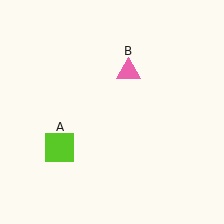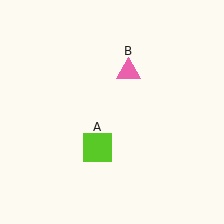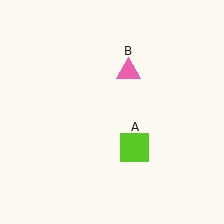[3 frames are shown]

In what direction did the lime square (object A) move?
The lime square (object A) moved right.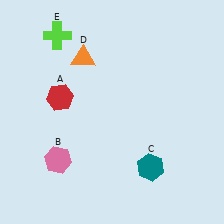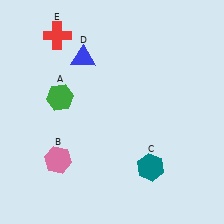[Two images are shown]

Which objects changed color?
A changed from red to green. D changed from orange to blue. E changed from lime to red.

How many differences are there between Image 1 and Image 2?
There are 3 differences between the two images.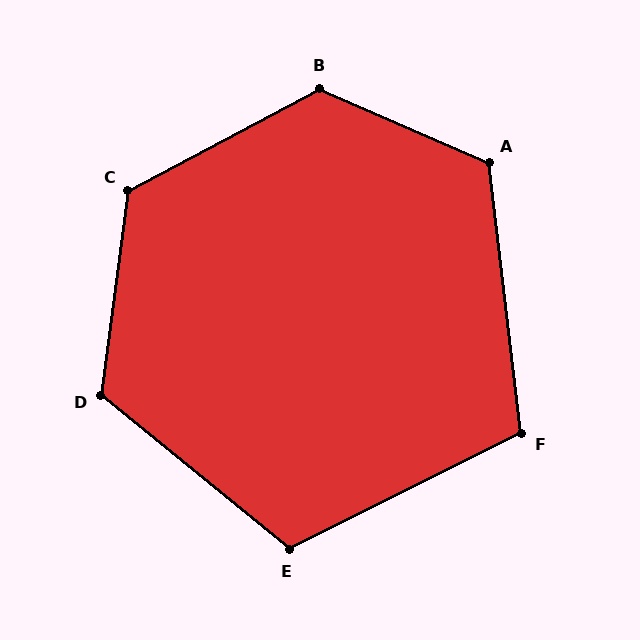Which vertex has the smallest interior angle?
F, at approximately 110 degrees.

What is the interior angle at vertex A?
Approximately 120 degrees (obtuse).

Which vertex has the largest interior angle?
B, at approximately 128 degrees.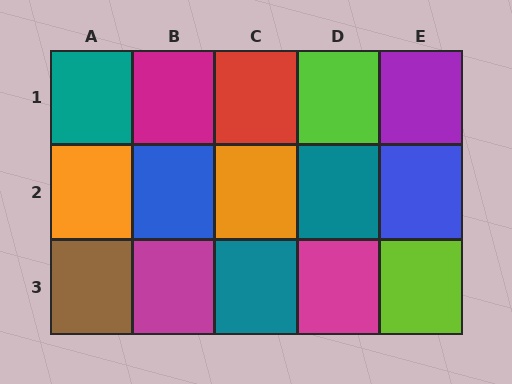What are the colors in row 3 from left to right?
Brown, magenta, teal, magenta, lime.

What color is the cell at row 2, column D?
Teal.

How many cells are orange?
2 cells are orange.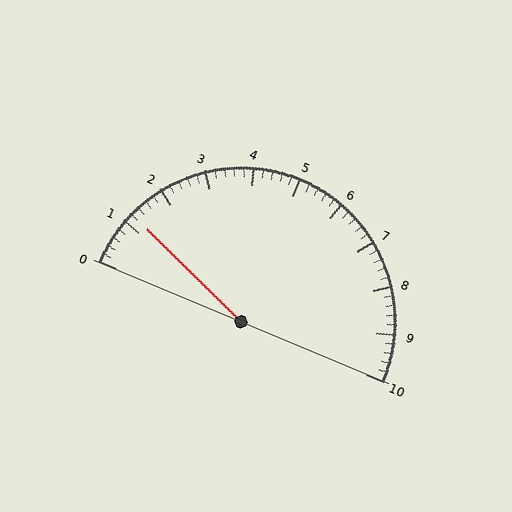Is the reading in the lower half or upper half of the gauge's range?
The reading is in the lower half of the range (0 to 10).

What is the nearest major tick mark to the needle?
The nearest major tick mark is 1.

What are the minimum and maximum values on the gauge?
The gauge ranges from 0 to 10.